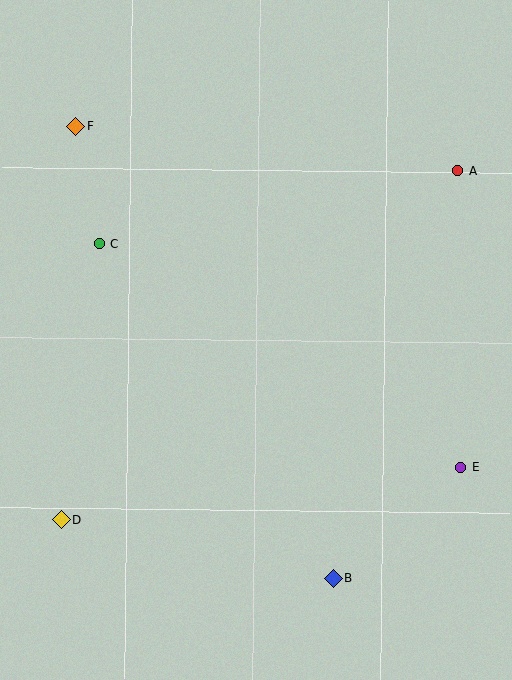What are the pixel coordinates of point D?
Point D is at (61, 520).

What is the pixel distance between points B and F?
The distance between B and F is 520 pixels.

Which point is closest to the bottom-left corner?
Point D is closest to the bottom-left corner.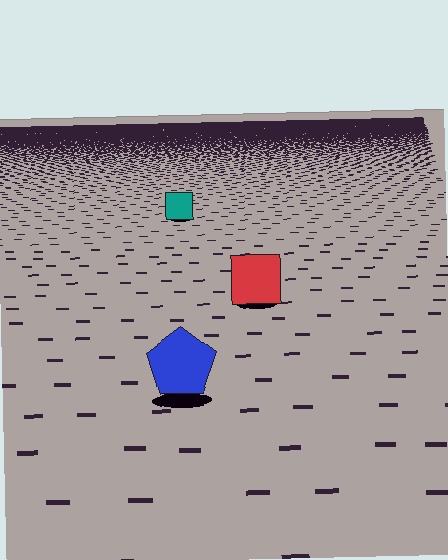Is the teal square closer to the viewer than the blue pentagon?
No. The blue pentagon is closer — you can tell from the texture gradient: the ground texture is coarser near it.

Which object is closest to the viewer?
The blue pentagon is closest. The texture marks near it are larger and more spread out.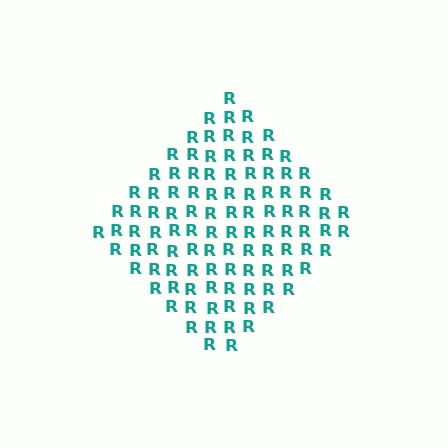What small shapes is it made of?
It is made of small letter R's.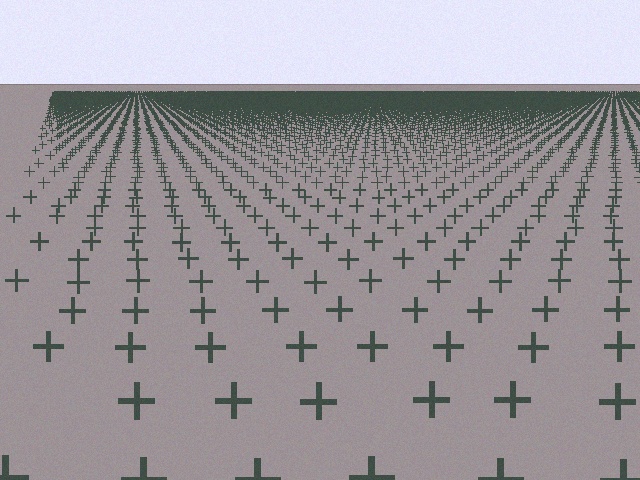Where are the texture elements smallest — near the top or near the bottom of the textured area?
Near the top.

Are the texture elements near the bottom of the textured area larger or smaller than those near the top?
Larger. Near the bottom, elements are closer to the viewer and appear at a bigger on-screen size.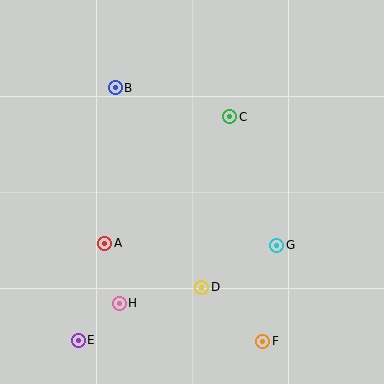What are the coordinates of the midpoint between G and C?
The midpoint between G and C is at (253, 181).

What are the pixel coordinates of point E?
Point E is at (78, 340).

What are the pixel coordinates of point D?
Point D is at (202, 287).